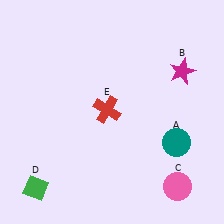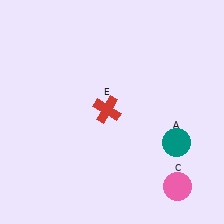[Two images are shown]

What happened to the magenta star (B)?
The magenta star (B) was removed in Image 2. It was in the top-right area of Image 1.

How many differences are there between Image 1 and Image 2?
There are 2 differences between the two images.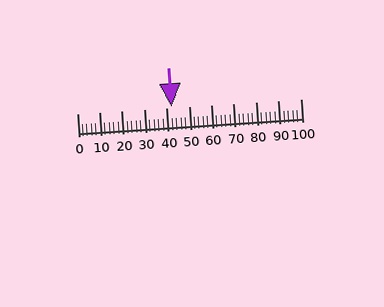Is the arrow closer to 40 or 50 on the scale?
The arrow is closer to 40.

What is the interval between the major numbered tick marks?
The major tick marks are spaced 10 units apart.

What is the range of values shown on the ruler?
The ruler shows values from 0 to 100.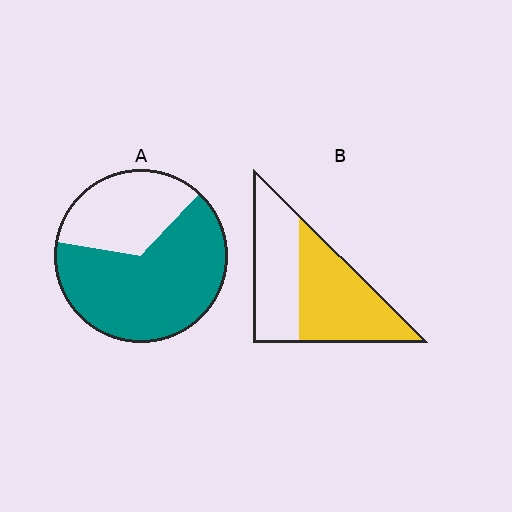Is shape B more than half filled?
Yes.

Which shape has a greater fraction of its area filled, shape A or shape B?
Shape A.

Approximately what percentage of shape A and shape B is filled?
A is approximately 65% and B is approximately 55%.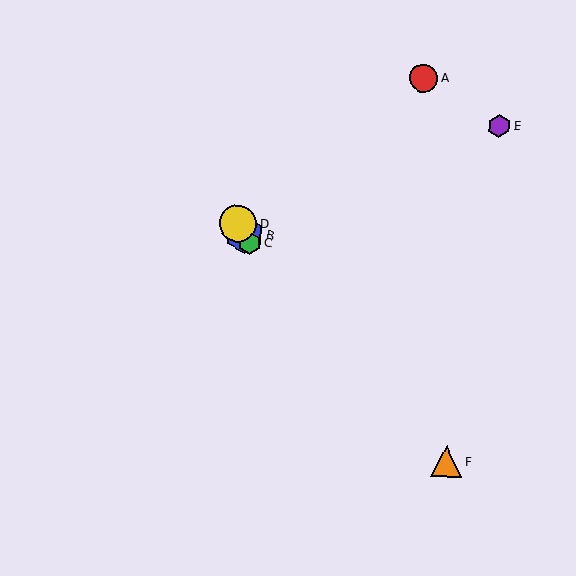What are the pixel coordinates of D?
Object D is at (238, 224).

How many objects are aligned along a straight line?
3 objects (B, C, D) are aligned along a straight line.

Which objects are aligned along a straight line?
Objects B, C, D are aligned along a straight line.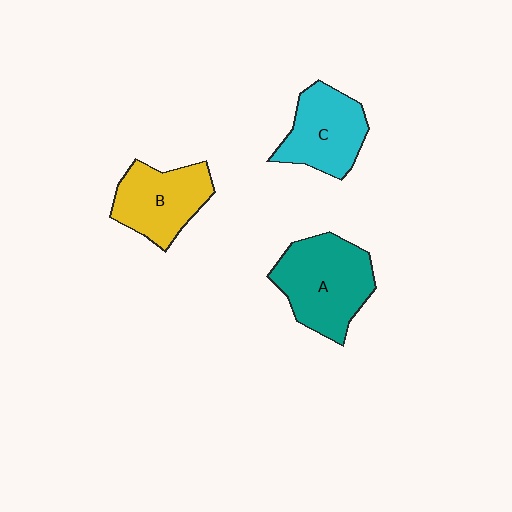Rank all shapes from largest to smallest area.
From largest to smallest: A (teal), B (yellow), C (cyan).